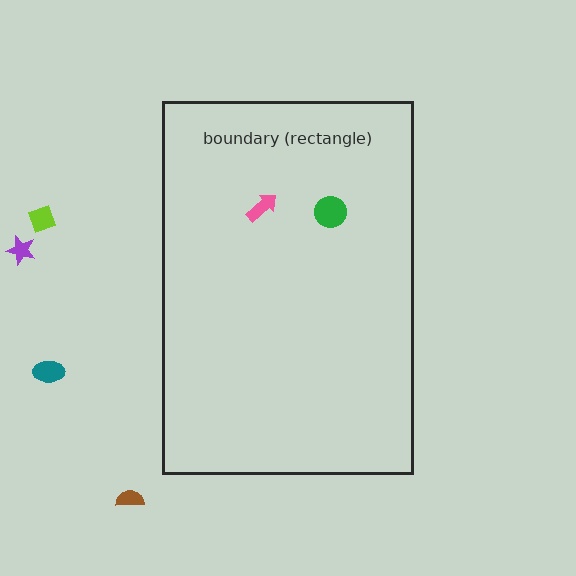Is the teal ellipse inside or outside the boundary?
Outside.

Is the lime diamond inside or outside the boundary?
Outside.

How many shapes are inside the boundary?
2 inside, 4 outside.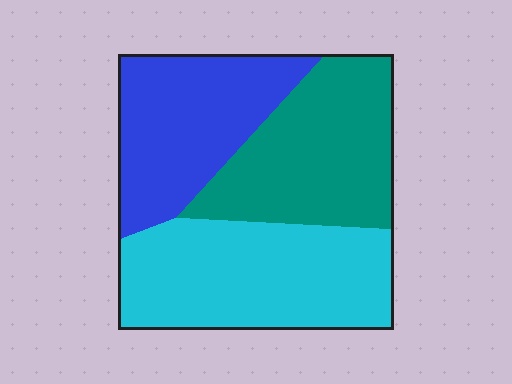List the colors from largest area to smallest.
From largest to smallest: cyan, teal, blue.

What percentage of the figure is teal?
Teal covers around 30% of the figure.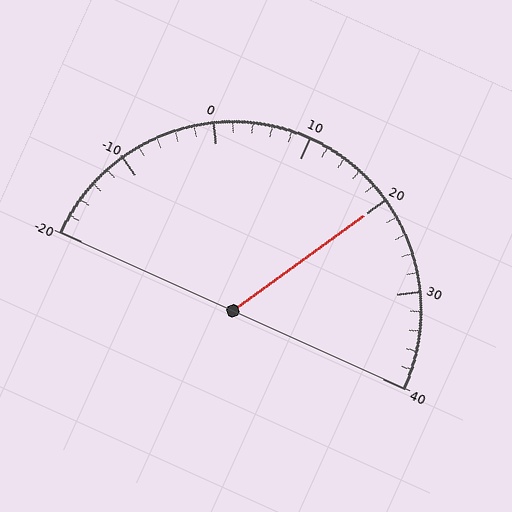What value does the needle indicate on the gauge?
The needle indicates approximately 20.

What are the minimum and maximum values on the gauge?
The gauge ranges from -20 to 40.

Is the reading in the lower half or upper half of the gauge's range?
The reading is in the upper half of the range (-20 to 40).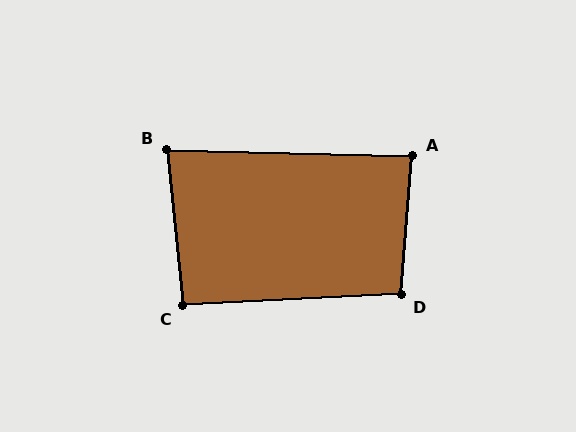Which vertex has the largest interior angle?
D, at approximately 97 degrees.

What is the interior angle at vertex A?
Approximately 87 degrees (approximately right).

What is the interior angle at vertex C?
Approximately 93 degrees (approximately right).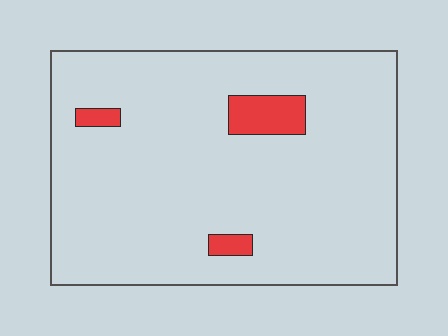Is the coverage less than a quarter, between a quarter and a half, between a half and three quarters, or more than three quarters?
Less than a quarter.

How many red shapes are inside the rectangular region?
3.